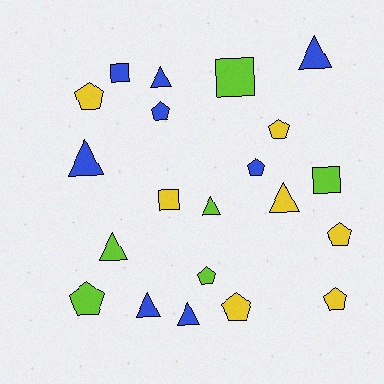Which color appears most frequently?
Blue, with 8 objects.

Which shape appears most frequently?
Pentagon, with 9 objects.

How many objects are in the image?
There are 21 objects.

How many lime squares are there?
There are 2 lime squares.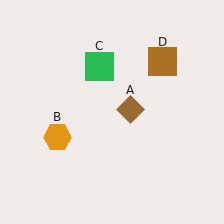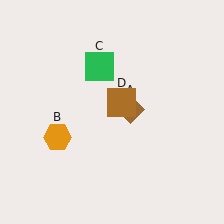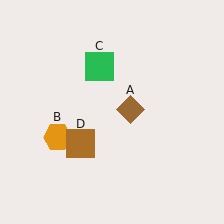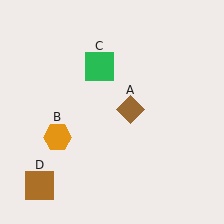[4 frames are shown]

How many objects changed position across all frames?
1 object changed position: brown square (object D).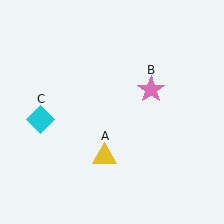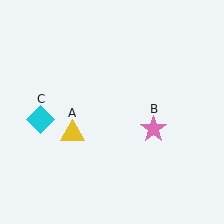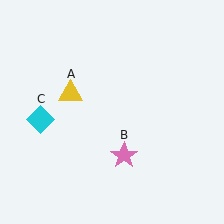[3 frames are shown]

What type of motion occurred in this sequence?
The yellow triangle (object A), pink star (object B) rotated clockwise around the center of the scene.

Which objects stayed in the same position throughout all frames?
Cyan diamond (object C) remained stationary.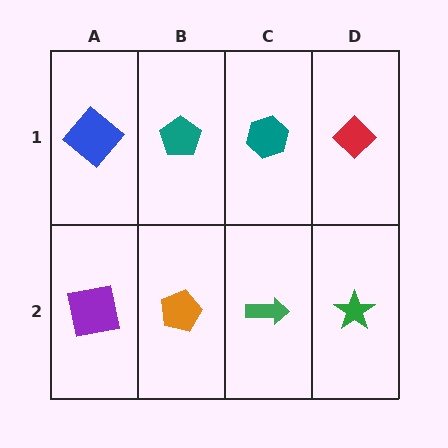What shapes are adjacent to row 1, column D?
A green star (row 2, column D), a teal hexagon (row 1, column C).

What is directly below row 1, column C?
A green arrow.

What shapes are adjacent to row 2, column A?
A blue diamond (row 1, column A), an orange pentagon (row 2, column B).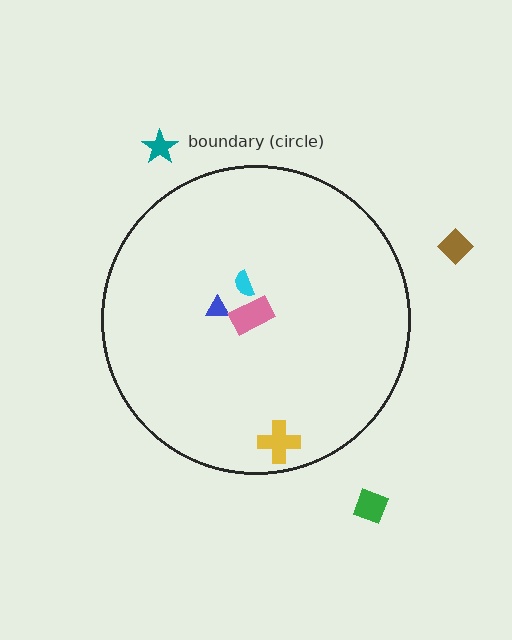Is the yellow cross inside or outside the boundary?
Inside.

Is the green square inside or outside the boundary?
Outside.